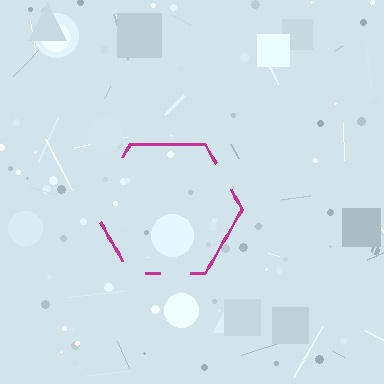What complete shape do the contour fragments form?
The contour fragments form a hexagon.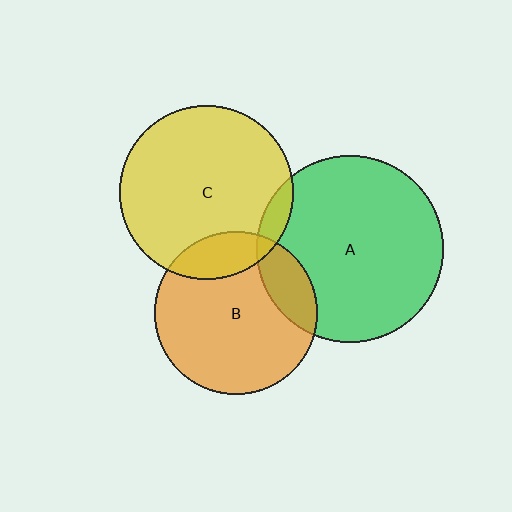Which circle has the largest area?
Circle A (green).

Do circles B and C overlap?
Yes.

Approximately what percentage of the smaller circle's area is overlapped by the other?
Approximately 15%.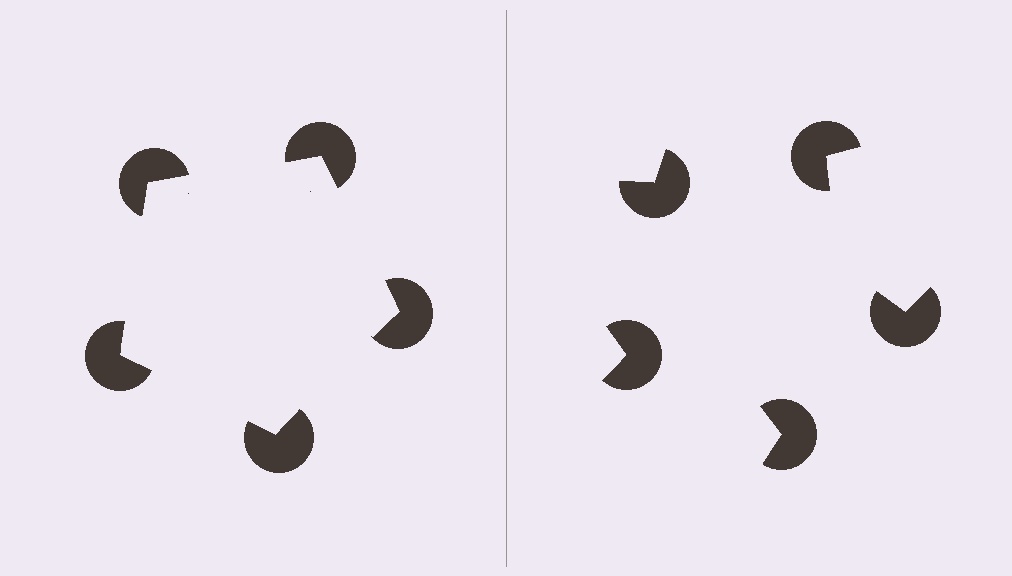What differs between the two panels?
The pac-man discs are positioned identically on both sides; only the wedge orientations differ. On the left they align to a pentagon; on the right they are misaligned.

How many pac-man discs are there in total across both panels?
10 — 5 on each side.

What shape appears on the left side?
An illusory pentagon.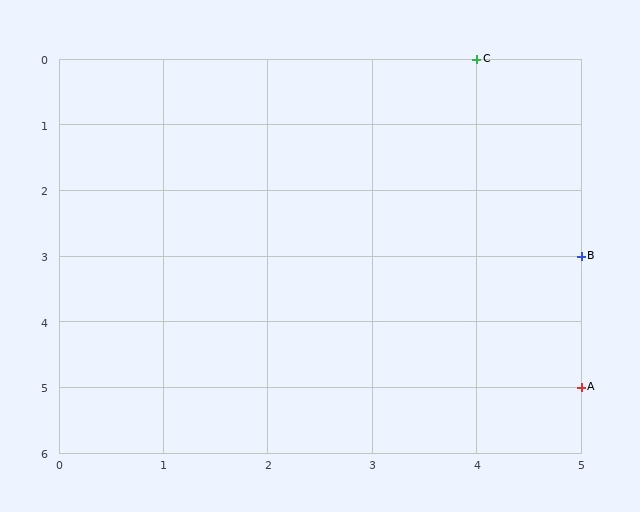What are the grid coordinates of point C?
Point C is at grid coordinates (4, 0).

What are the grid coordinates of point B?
Point B is at grid coordinates (5, 3).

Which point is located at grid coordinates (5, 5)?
Point A is at (5, 5).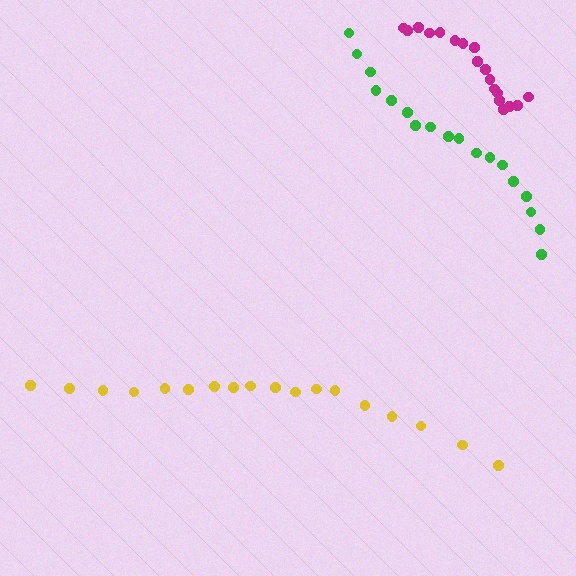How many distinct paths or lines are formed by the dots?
There are 3 distinct paths.